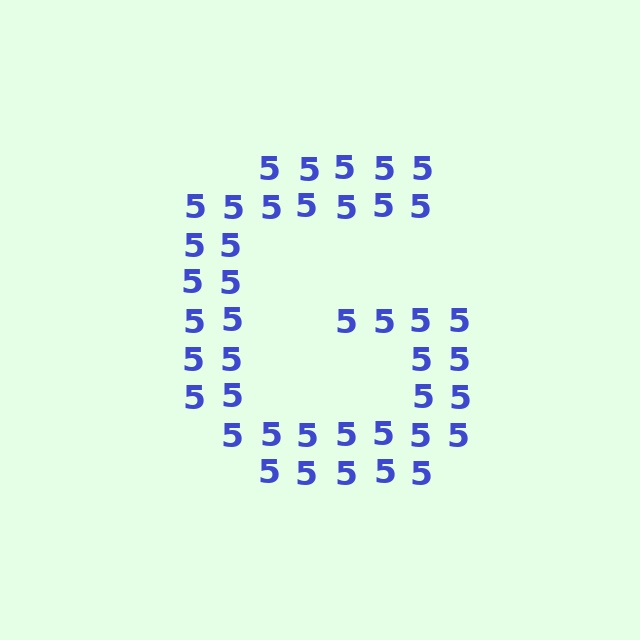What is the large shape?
The large shape is the letter G.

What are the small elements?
The small elements are digit 5's.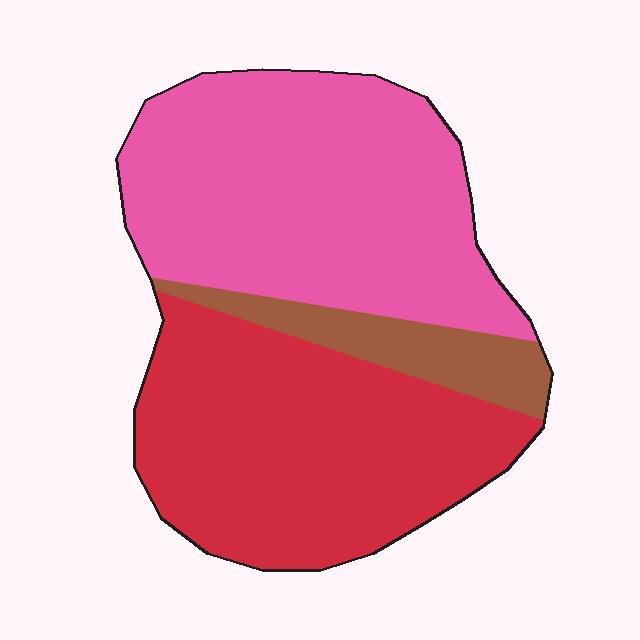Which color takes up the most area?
Pink, at roughly 45%.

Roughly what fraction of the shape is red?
Red covers about 45% of the shape.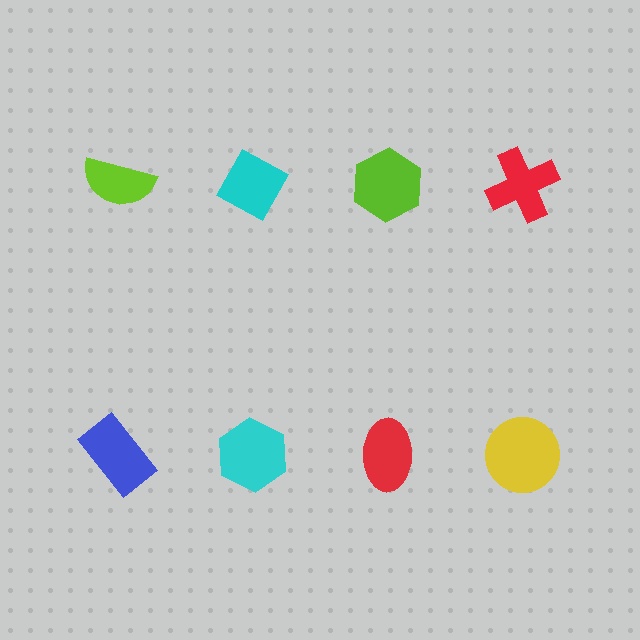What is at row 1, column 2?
A cyan diamond.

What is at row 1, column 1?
A lime semicircle.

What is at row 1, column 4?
A red cross.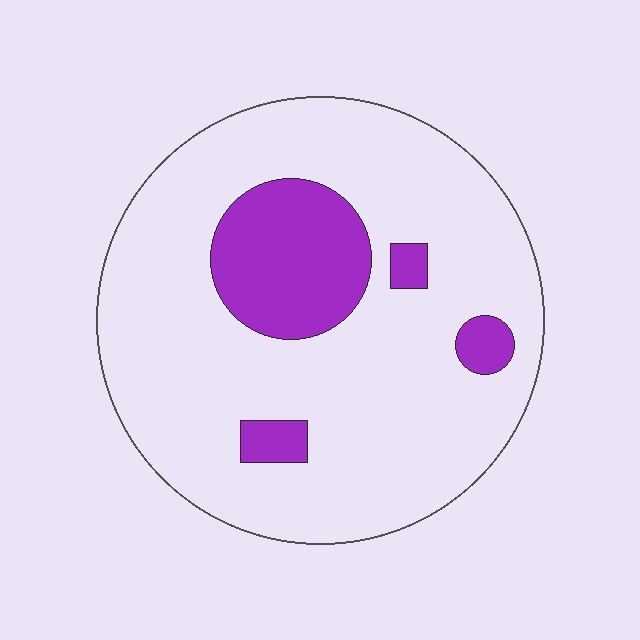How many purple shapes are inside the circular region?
4.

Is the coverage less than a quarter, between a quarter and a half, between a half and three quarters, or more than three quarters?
Less than a quarter.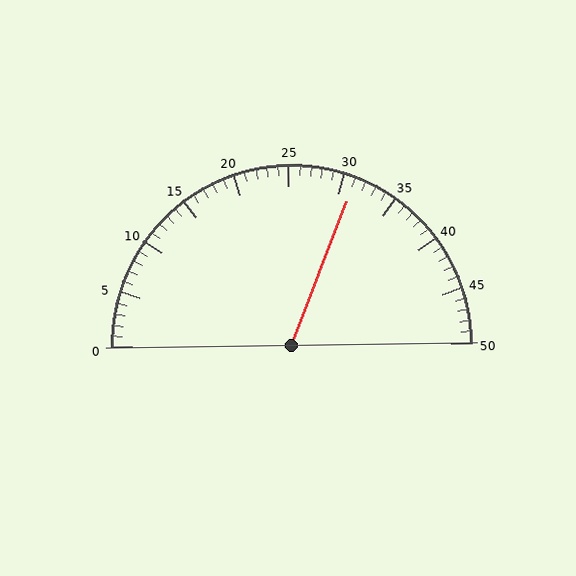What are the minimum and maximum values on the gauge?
The gauge ranges from 0 to 50.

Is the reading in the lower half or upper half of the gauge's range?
The reading is in the upper half of the range (0 to 50).